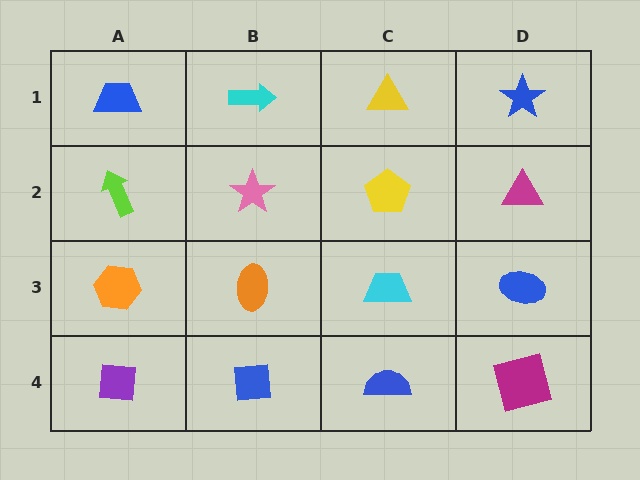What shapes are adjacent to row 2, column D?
A blue star (row 1, column D), a blue ellipse (row 3, column D), a yellow pentagon (row 2, column C).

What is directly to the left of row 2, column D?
A yellow pentagon.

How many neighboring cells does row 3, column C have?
4.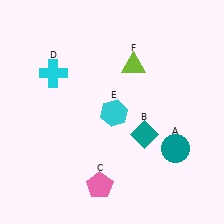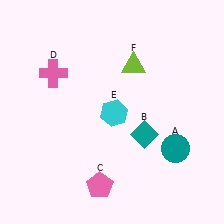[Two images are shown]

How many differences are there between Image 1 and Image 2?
There is 1 difference between the two images.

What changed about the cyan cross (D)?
In Image 1, D is cyan. In Image 2, it changed to pink.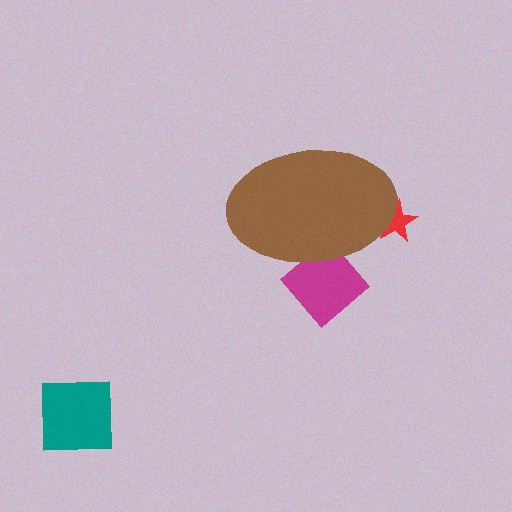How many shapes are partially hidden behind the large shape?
2 shapes are partially hidden.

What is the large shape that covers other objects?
A brown ellipse.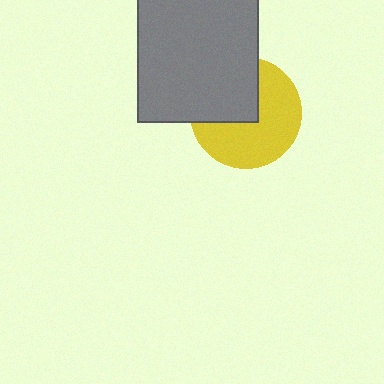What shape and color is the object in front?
The object in front is a gray rectangle.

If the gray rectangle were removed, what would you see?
You would see the complete yellow circle.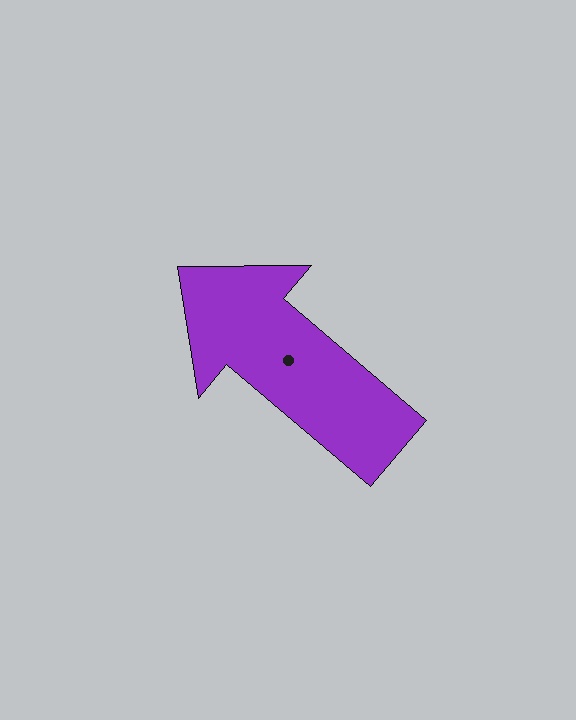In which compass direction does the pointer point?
Northwest.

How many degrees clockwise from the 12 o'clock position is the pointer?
Approximately 310 degrees.